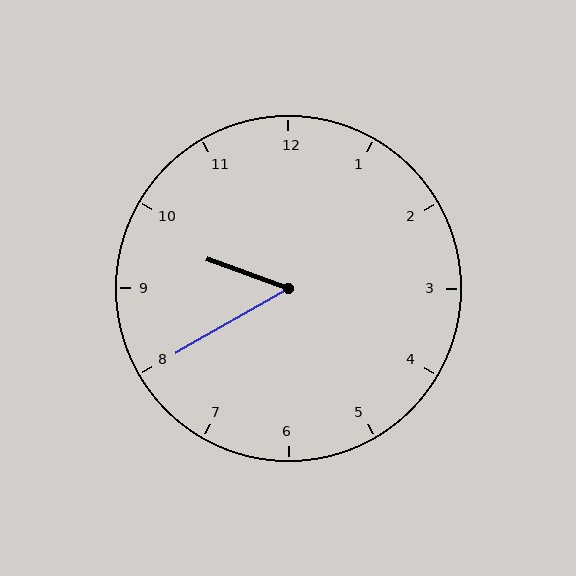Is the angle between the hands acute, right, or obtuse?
It is acute.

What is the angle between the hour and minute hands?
Approximately 50 degrees.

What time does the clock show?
9:40.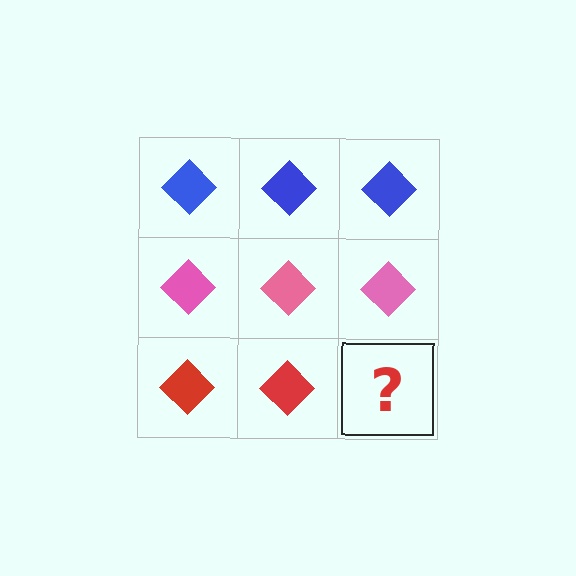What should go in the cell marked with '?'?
The missing cell should contain a red diamond.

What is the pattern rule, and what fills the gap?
The rule is that each row has a consistent color. The gap should be filled with a red diamond.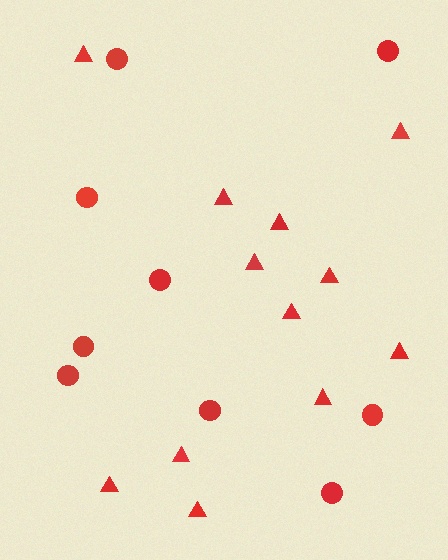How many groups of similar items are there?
There are 2 groups: one group of triangles (12) and one group of circles (9).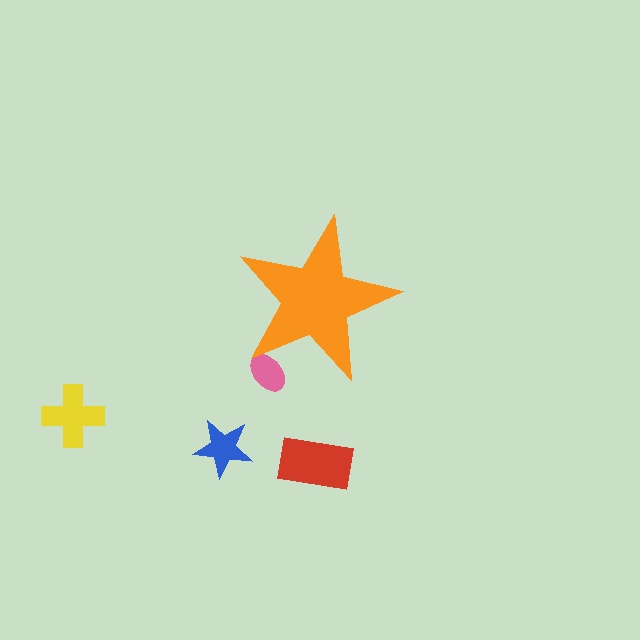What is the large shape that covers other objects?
An orange star.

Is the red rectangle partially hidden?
No, the red rectangle is fully visible.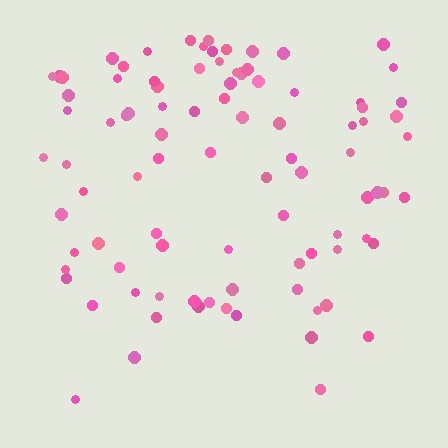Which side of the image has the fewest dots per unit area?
The bottom.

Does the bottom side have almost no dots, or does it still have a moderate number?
Still a moderate number, just noticeably fewer than the top.